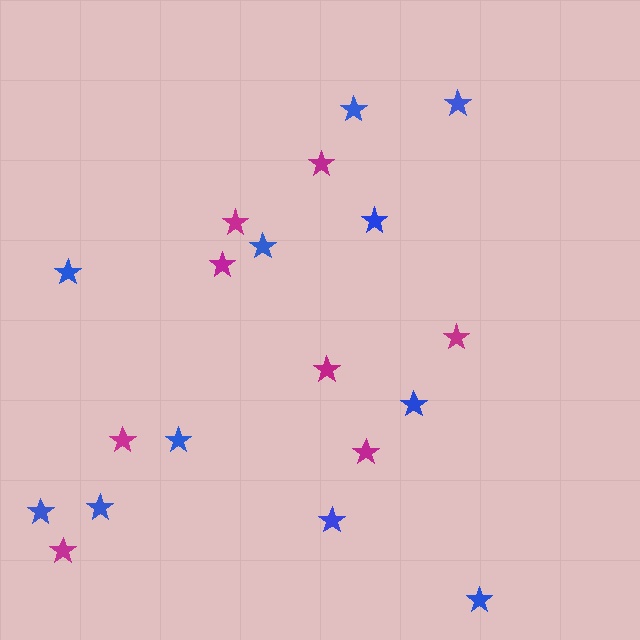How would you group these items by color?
There are 2 groups: one group of blue stars (11) and one group of magenta stars (8).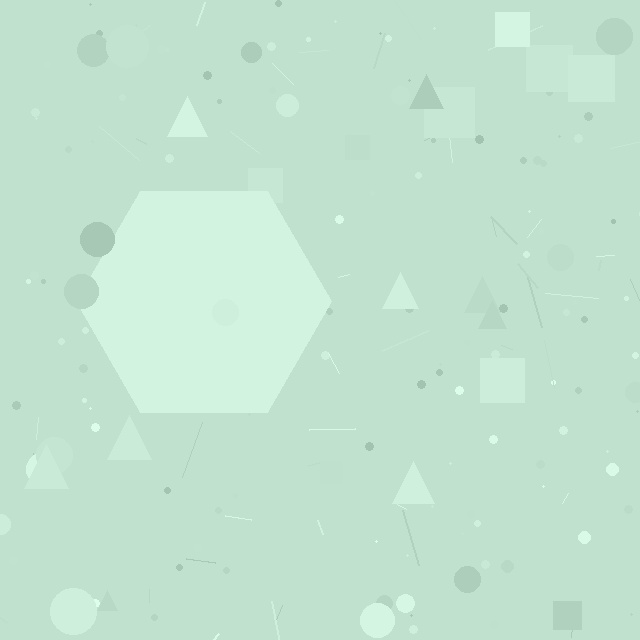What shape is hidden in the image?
A hexagon is hidden in the image.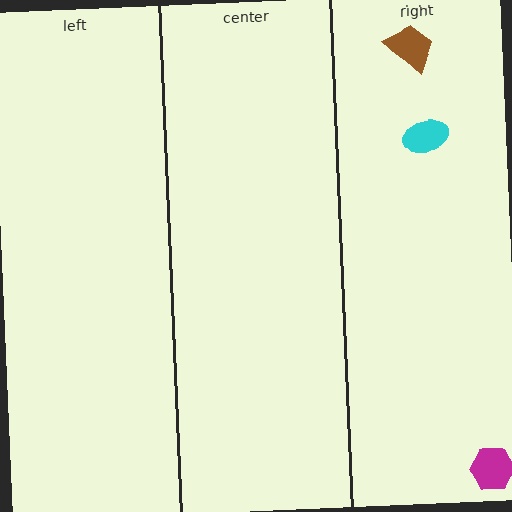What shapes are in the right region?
The magenta hexagon, the cyan ellipse, the brown trapezoid.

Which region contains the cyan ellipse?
The right region.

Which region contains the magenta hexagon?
The right region.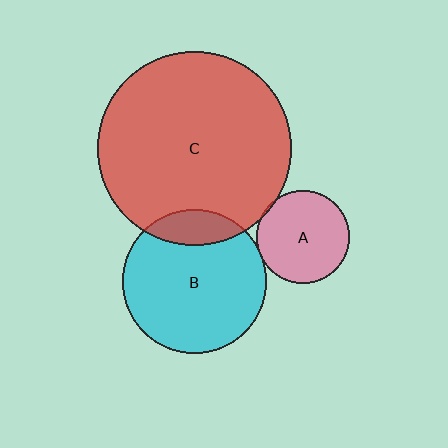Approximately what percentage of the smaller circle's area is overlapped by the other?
Approximately 5%.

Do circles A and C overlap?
Yes.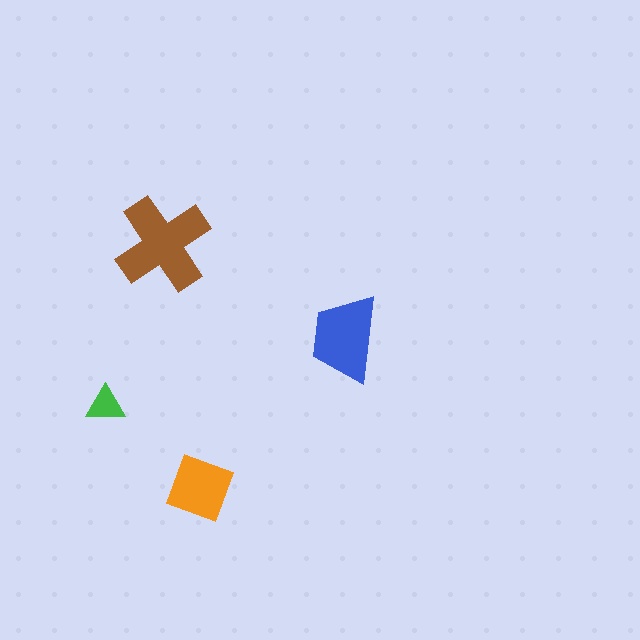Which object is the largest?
The brown cross.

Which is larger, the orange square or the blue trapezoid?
The blue trapezoid.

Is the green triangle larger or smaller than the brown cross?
Smaller.